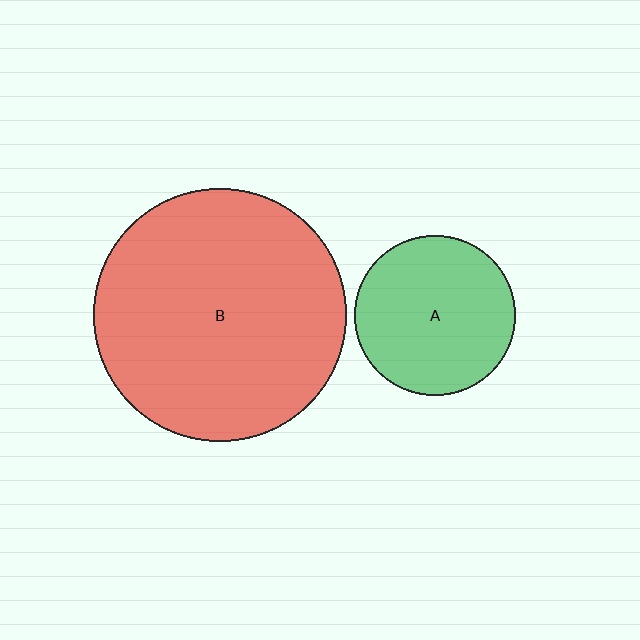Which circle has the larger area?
Circle B (red).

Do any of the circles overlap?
No, none of the circles overlap.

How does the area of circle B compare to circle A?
Approximately 2.5 times.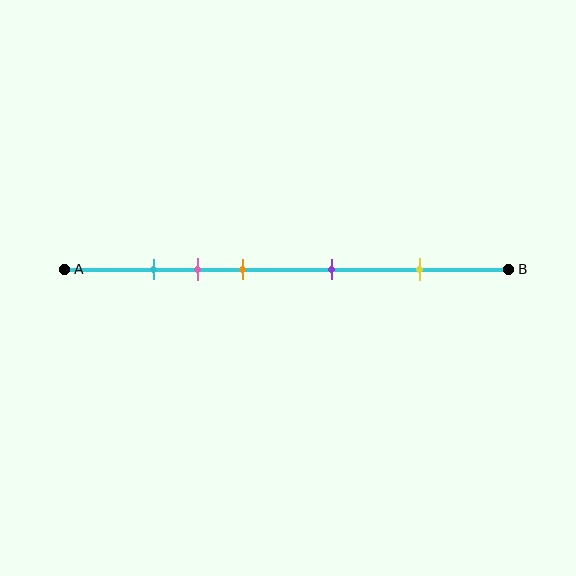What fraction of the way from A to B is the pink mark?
The pink mark is approximately 30% (0.3) of the way from A to B.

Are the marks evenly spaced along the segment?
No, the marks are not evenly spaced.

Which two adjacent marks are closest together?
The cyan and pink marks are the closest adjacent pair.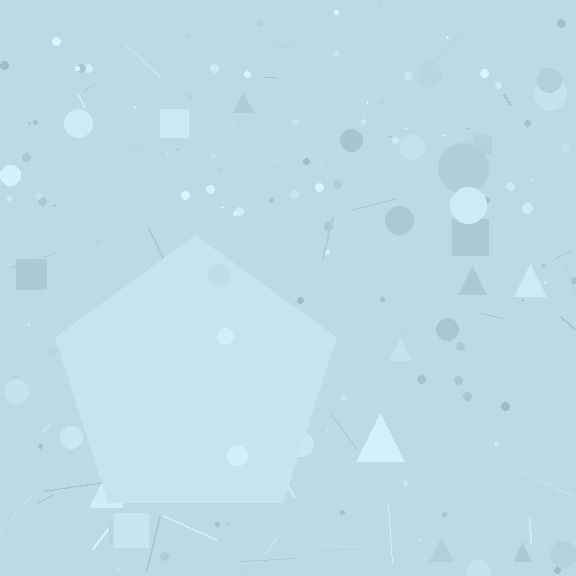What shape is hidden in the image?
A pentagon is hidden in the image.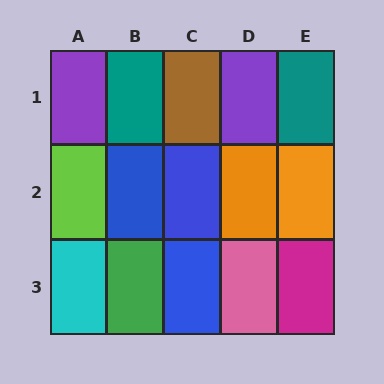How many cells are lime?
1 cell is lime.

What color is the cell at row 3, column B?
Green.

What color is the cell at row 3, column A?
Cyan.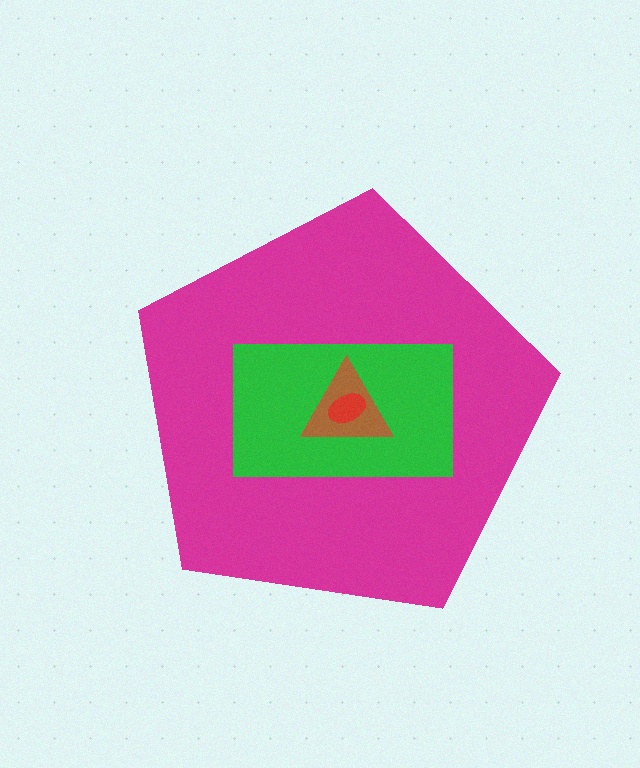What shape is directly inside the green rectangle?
The brown triangle.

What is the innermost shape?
The red ellipse.